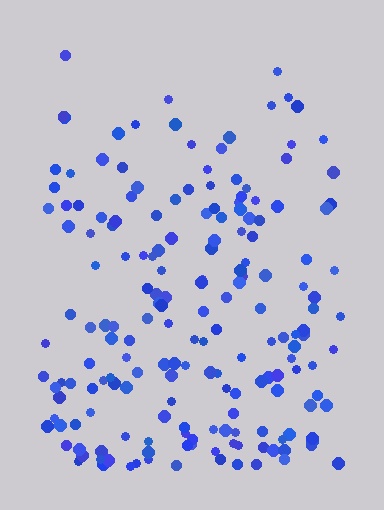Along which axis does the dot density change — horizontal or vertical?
Vertical.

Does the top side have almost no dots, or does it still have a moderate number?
Still a moderate number, just noticeably fewer than the bottom.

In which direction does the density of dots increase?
From top to bottom, with the bottom side densest.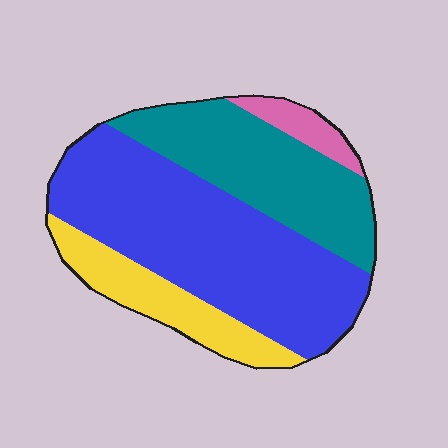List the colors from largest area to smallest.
From largest to smallest: blue, teal, yellow, pink.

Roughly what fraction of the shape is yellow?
Yellow covers about 15% of the shape.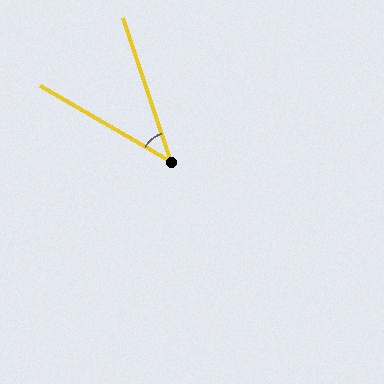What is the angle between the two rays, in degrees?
Approximately 42 degrees.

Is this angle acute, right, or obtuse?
It is acute.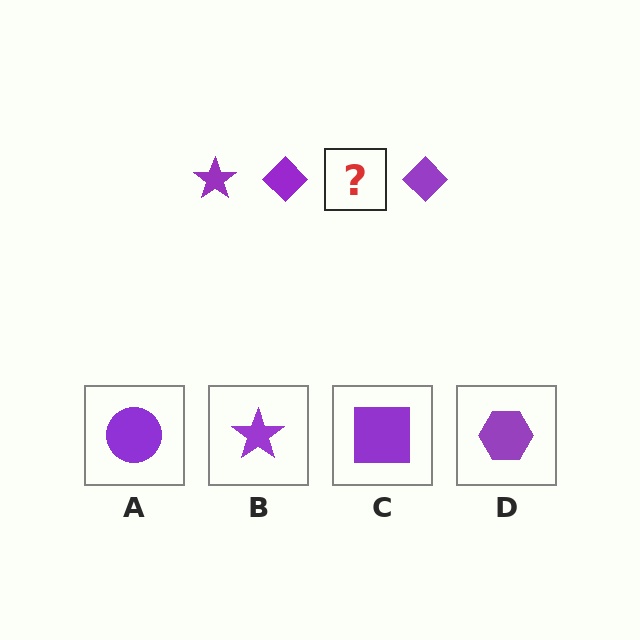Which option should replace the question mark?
Option B.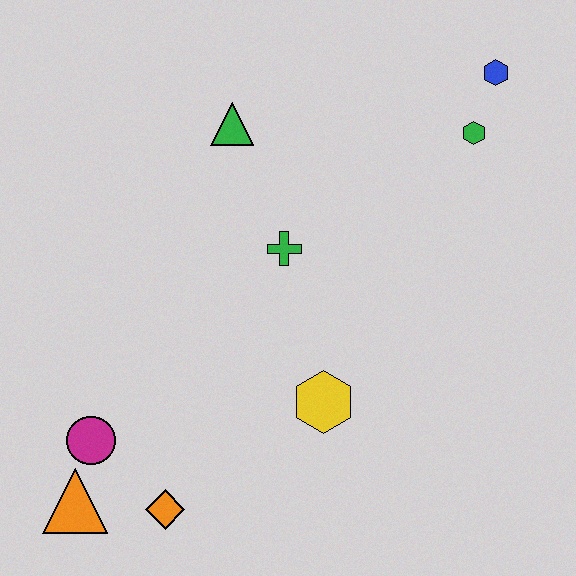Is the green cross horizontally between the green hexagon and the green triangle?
Yes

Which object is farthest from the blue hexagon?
The orange triangle is farthest from the blue hexagon.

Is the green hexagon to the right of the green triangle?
Yes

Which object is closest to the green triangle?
The green cross is closest to the green triangle.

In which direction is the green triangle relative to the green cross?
The green triangle is above the green cross.